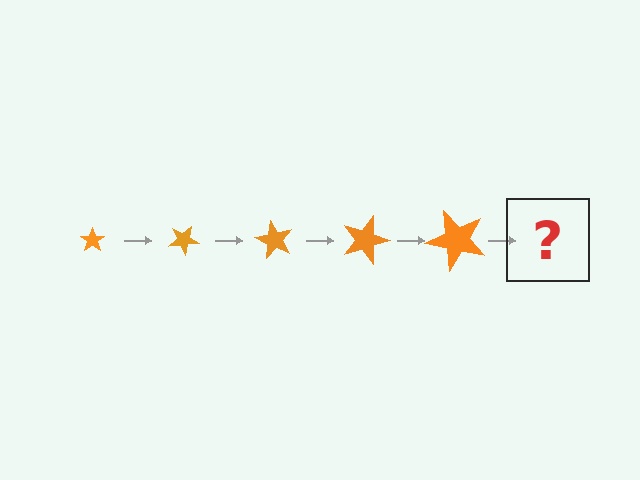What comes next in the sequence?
The next element should be a star, larger than the previous one and rotated 150 degrees from the start.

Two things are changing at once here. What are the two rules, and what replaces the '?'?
The two rules are that the star grows larger each step and it rotates 30 degrees each step. The '?' should be a star, larger than the previous one and rotated 150 degrees from the start.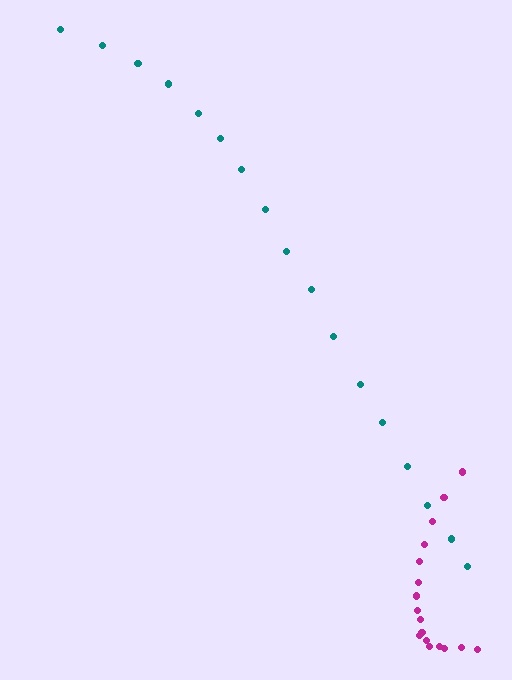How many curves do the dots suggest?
There are 2 distinct paths.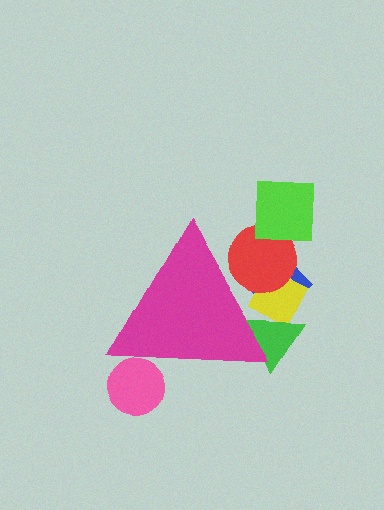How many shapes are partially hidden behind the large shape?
5 shapes are partially hidden.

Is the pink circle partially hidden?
Yes, the pink circle is partially hidden behind the magenta triangle.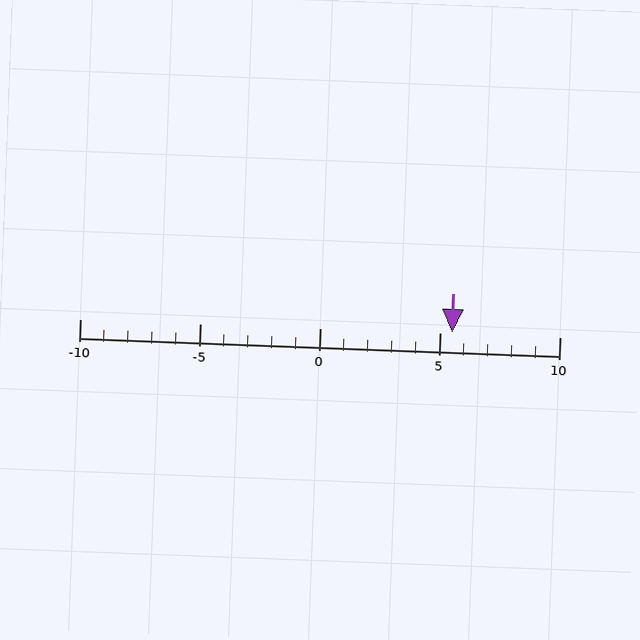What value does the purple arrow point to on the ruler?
The purple arrow points to approximately 6.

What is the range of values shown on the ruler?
The ruler shows values from -10 to 10.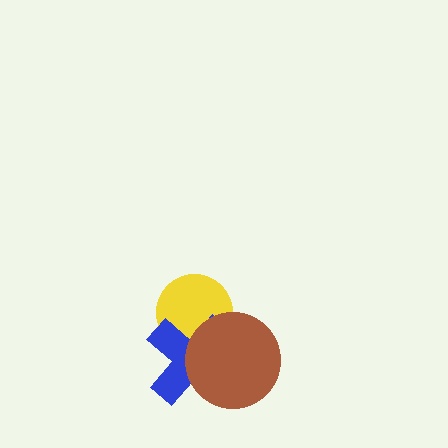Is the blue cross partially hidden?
Yes, it is partially covered by another shape.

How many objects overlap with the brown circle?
2 objects overlap with the brown circle.